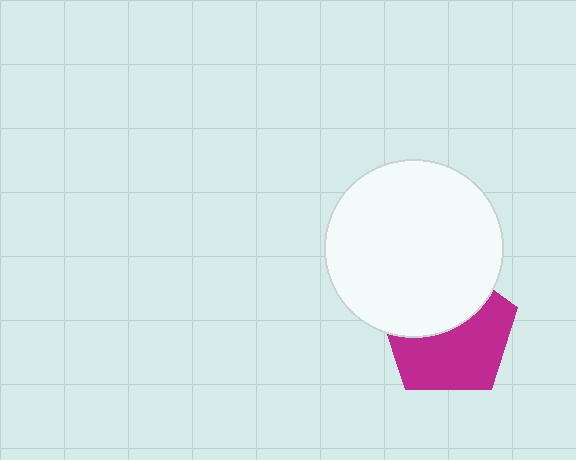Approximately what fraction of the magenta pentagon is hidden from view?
Roughly 43% of the magenta pentagon is hidden behind the white circle.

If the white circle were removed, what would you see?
You would see the complete magenta pentagon.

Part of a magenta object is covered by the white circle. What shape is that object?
It is a pentagon.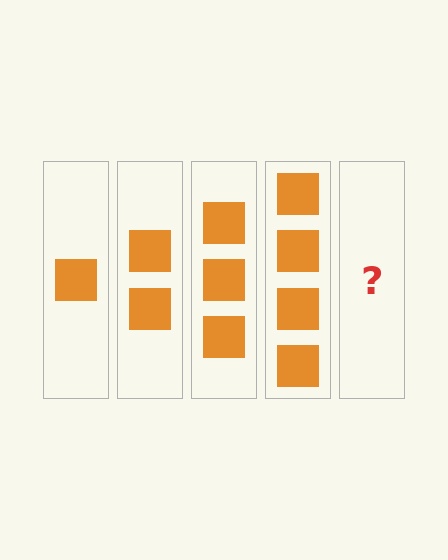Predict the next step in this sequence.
The next step is 5 squares.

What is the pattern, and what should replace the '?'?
The pattern is that each step adds one more square. The '?' should be 5 squares.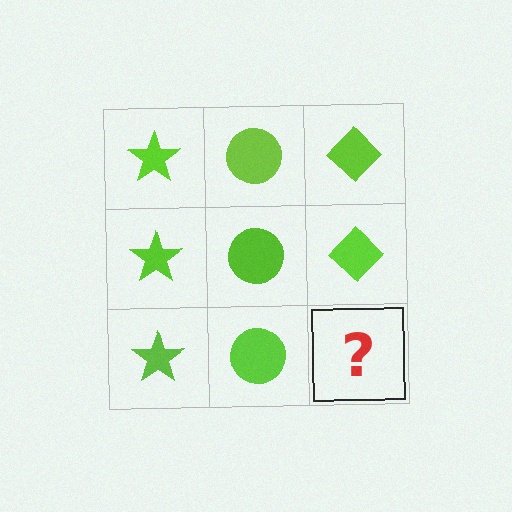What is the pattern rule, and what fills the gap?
The rule is that each column has a consistent shape. The gap should be filled with a lime diamond.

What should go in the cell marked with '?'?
The missing cell should contain a lime diamond.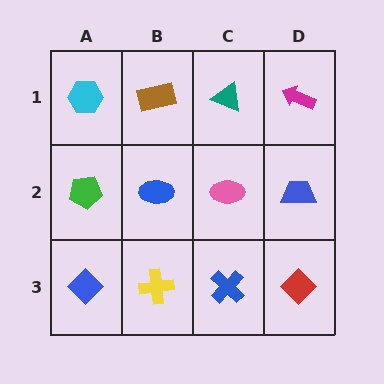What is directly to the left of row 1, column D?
A teal triangle.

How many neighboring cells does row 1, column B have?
3.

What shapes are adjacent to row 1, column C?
A pink ellipse (row 2, column C), a brown rectangle (row 1, column B), a magenta arrow (row 1, column D).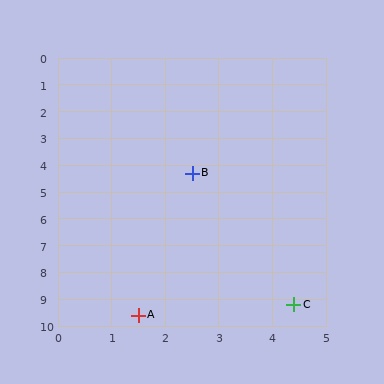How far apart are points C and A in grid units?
Points C and A are about 2.9 grid units apart.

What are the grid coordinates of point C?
Point C is at approximately (4.4, 9.2).